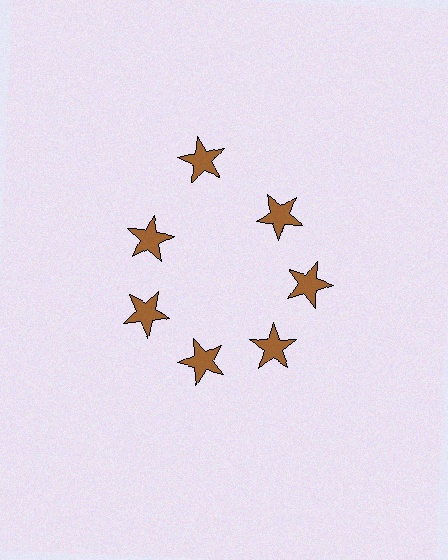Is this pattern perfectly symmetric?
No. The 7 brown stars are arranged in a ring, but one element near the 12 o'clock position is pushed outward from the center, breaking the 7-fold rotational symmetry.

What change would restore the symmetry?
The symmetry would be restored by moving it inward, back onto the ring so that all 7 stars sit at equal angles and equal distance from the center.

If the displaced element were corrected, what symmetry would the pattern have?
It would have 7-fold rotational symmetry — the pattern would map onto itself every 51 degrees.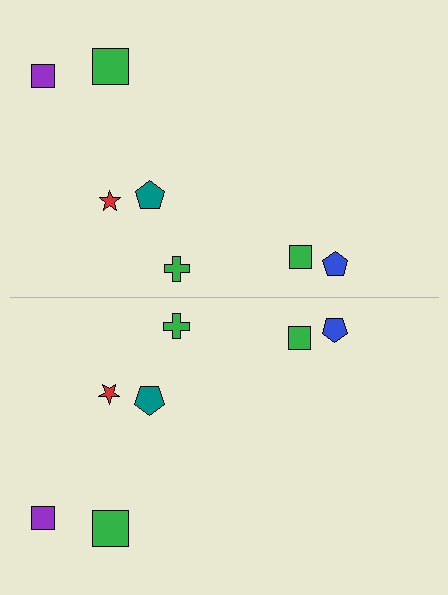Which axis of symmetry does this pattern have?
The pattern has a horizontal axis of symmetry running through the center of the image.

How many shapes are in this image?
There are 14 shapes in this image.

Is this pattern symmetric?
Yes, this pattern has bilateral (reflection) symmetry.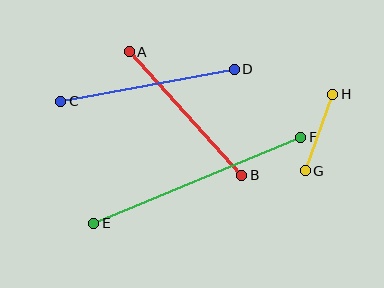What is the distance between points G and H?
The distance is approximately 82 pixels.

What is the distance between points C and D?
The distance is approximately 177 pixels.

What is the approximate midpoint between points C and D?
The midpoint is at approximately (148, 85) pixels.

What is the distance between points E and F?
The distance is approximately 224 pixels.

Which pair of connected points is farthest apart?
Points E and F are farthest apart.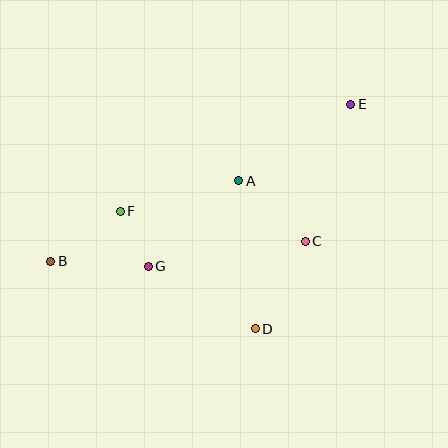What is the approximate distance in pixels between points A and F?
The distance between A and F is approximately 122 pixels.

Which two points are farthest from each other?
Points B and E are farthest from each other.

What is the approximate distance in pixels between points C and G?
The distance between C and G is approximately 159 pixels.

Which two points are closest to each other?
Points F and G are closest to each other.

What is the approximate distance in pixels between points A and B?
The distance between A and B is approximately 204 pixels.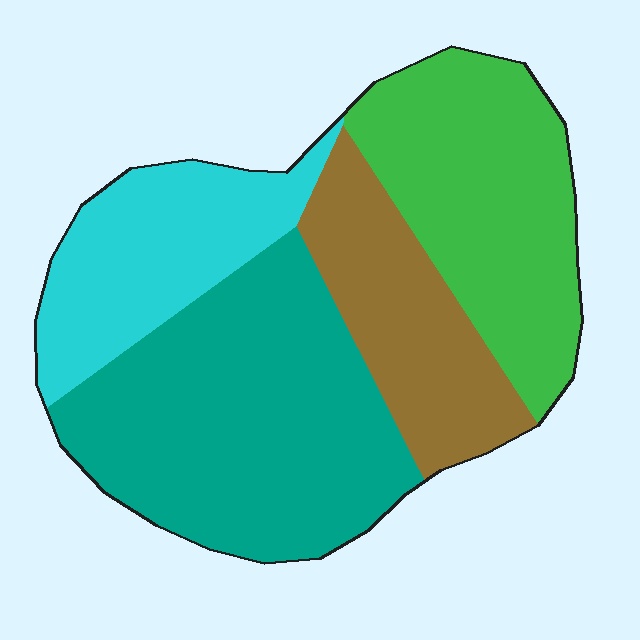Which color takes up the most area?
Teal, at roughly 35%.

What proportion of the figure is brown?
Brown covers 18% of the figure.